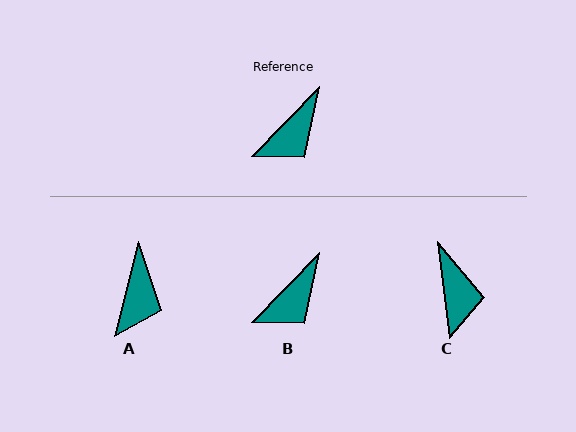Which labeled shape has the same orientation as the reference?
B.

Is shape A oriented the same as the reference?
No, it is off by about 30 degrees.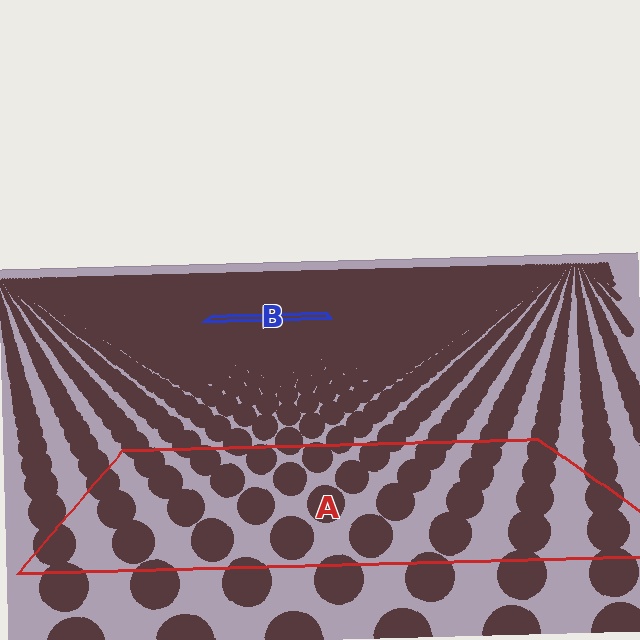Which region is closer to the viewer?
Region A is closer. The texture elements there are larger and more spread out.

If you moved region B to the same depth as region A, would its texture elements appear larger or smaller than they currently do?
They would appear larger. At a closer depth, the same texture elements are projected at a bigger on-screen size.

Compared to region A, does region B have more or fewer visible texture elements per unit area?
Region B has more texture elements per unit area — they are packed more densely because it is farther away.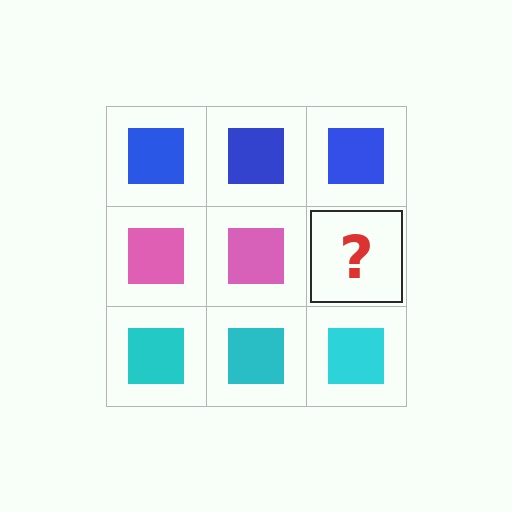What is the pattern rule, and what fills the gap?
The rule is that each row has a consistent color. The gap should be filled with a pink square.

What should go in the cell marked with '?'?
The missing cell should contain a pink square.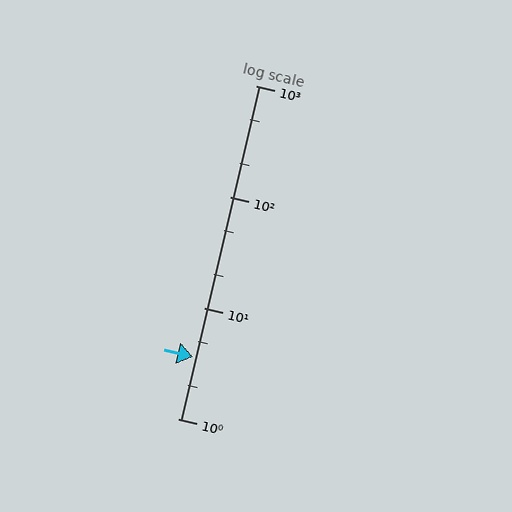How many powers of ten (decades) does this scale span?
The scale spans 3 decades, from 1 to 1000.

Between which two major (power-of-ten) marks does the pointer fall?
The pointer is between 1 and 10.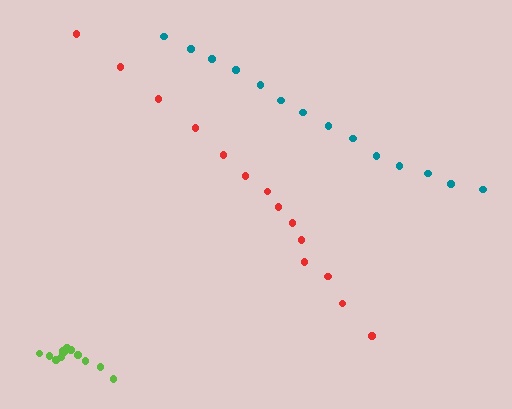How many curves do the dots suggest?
There are 3 distinct paths.